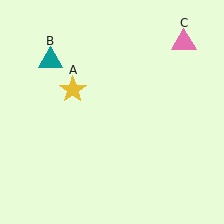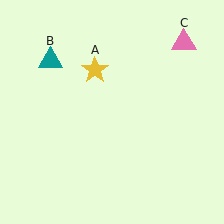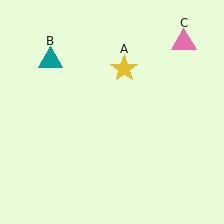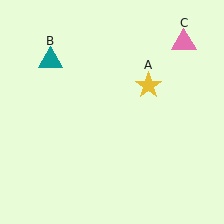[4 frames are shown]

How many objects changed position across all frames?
1 object changed position: yellow star (object A).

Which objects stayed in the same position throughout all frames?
Teal triangle (object B) and pink triangle (object C) remained stationary.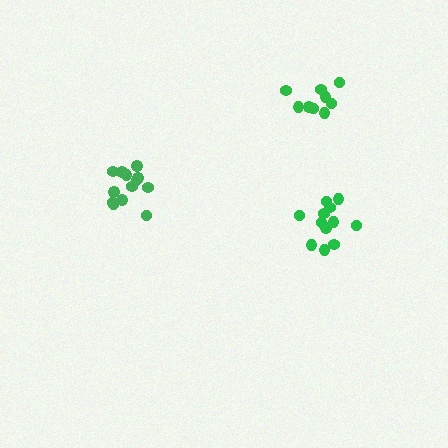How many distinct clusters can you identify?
There are 3 distinct clusters.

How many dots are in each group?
Group 1: 13 dots, Group 2: 12 dots, Group 3: 9 dots (34 total).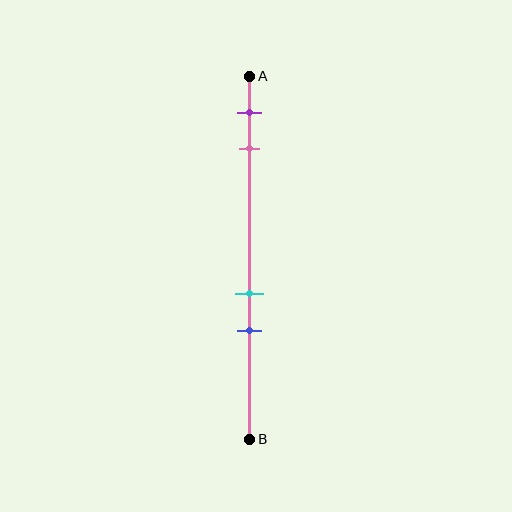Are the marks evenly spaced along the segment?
No, the marks are not evenly spaced.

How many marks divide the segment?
There are 4 marks dividing the segment.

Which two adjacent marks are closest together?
The cyan and blue marks are the closest adjacent pair.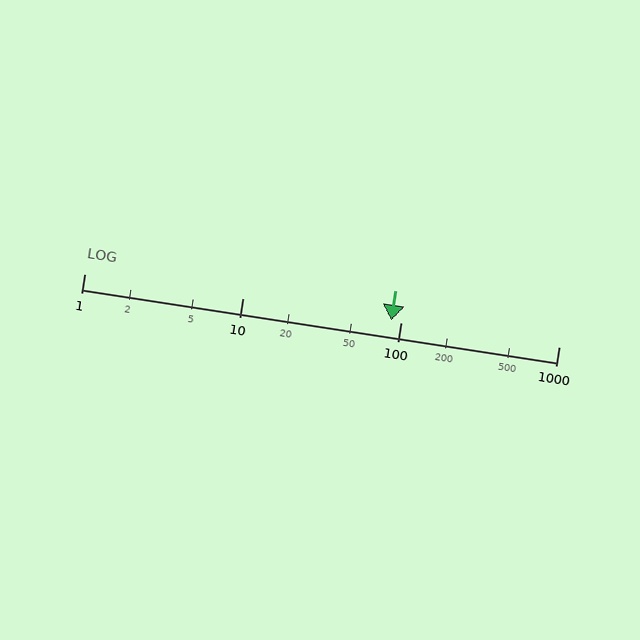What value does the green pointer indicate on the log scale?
The pointer indicates approximately 87.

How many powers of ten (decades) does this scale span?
The scale spans 3 decades, from 1 to 1000.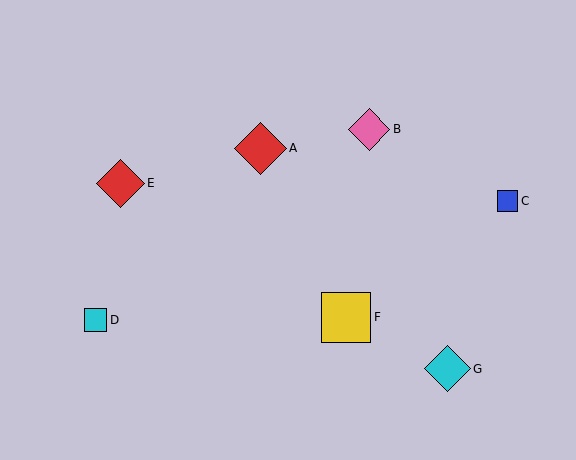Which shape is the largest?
The red diamond (labeled A) is the largest.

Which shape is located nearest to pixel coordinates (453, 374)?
The cyan diamond (labeled G) at (448, 369) is nearest to that location.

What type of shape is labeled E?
Shape E is a red diamond.